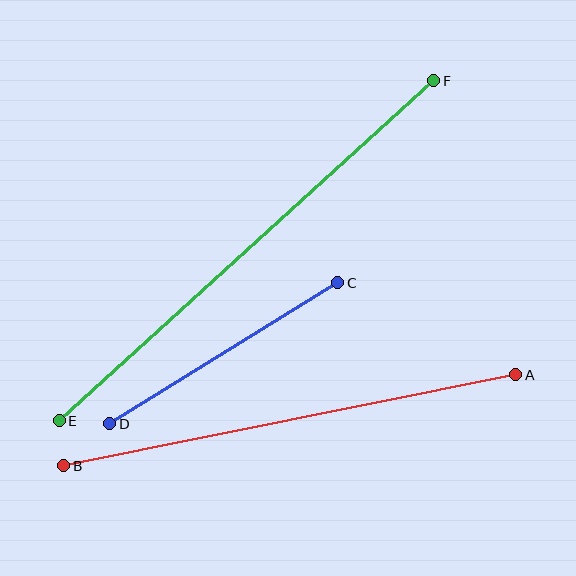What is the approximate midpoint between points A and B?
The midpoint is at approximately (290, 420) pixels.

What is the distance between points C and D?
The distance is approximately 268 pixels.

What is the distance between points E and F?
The distance is approximately 506 pixels.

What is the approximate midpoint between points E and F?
The midpoint is at approximately (247, 251) pixels.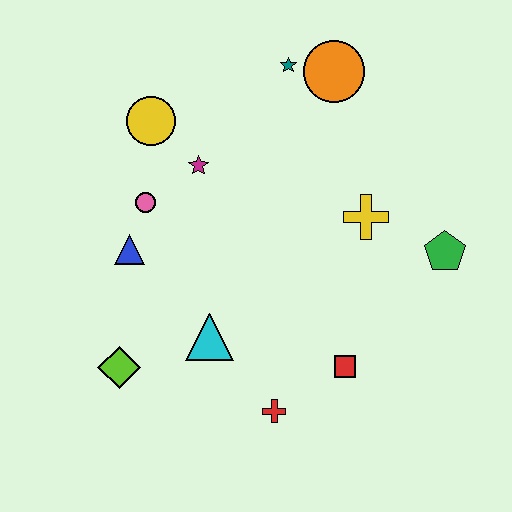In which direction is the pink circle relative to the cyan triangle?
The pink circle is above the cyan triangle.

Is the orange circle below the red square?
No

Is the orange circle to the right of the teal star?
Yes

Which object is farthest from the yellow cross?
The lime diamond is farthest from the yellow cross.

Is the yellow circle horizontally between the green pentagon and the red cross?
No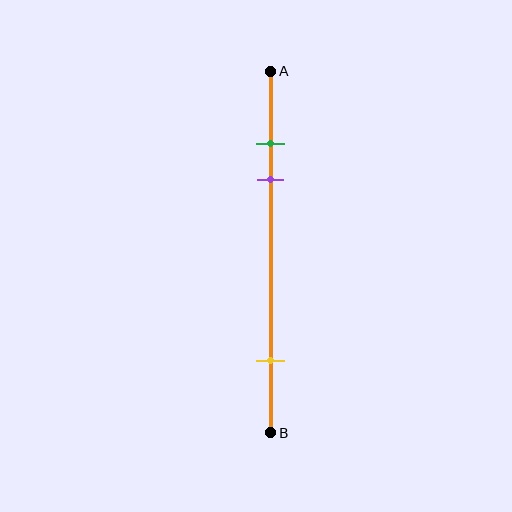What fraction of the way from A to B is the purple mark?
The purple mark is approximately 30% (0.3) of the way from A to B.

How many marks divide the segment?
There are 3 marks dividing the segment.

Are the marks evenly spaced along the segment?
No, the marks are not evenly spaced.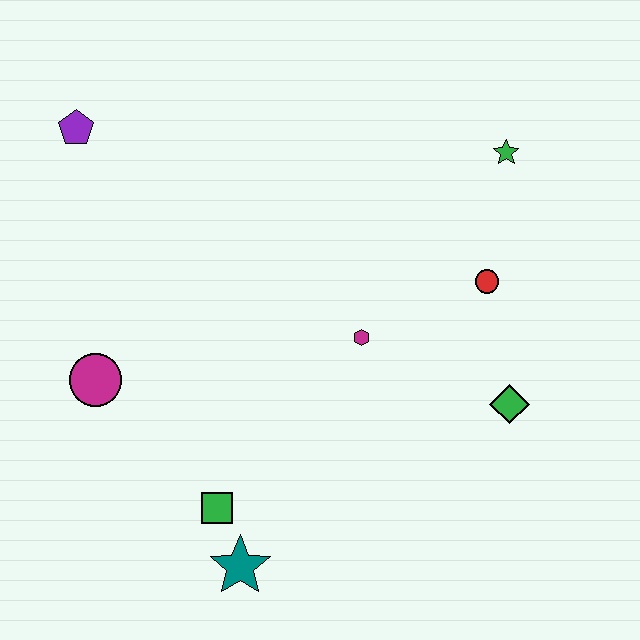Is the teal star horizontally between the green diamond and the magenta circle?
Yes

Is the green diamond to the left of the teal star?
No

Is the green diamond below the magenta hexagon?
Yes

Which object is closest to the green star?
The red circle is closest to the green star.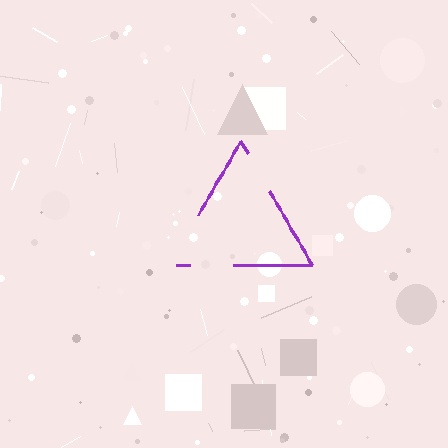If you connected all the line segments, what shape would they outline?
They would outline a triangle.